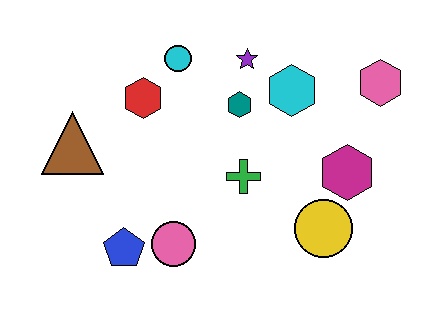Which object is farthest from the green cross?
The brown triangle is farthest from the green cross.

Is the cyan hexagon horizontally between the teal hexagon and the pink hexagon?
Yes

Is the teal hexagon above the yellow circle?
Yes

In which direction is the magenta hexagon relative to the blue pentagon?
The magenta hexagon is to the right of the blue pentagon.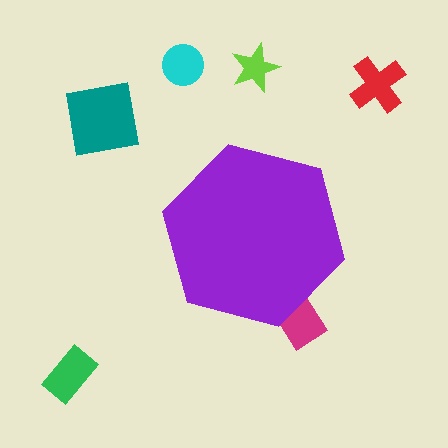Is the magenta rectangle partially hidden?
Yes, the magenta rectangle is partially hidden behind the purple hexagon.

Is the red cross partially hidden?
No, the red cross is fully visible.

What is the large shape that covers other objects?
A purple hexagon.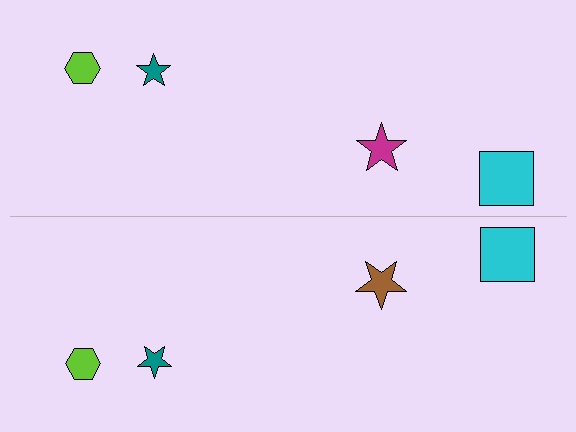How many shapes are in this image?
There are 8 shapes in this image.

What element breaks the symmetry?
The brown star on the bottom side breaks the symmetry — its mirror counterpart is magenta.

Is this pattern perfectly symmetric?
No, the pattern is not perfectly symmetric. The brown star on the bottom side breaks the symmetry — its mirror counterpart is magenta.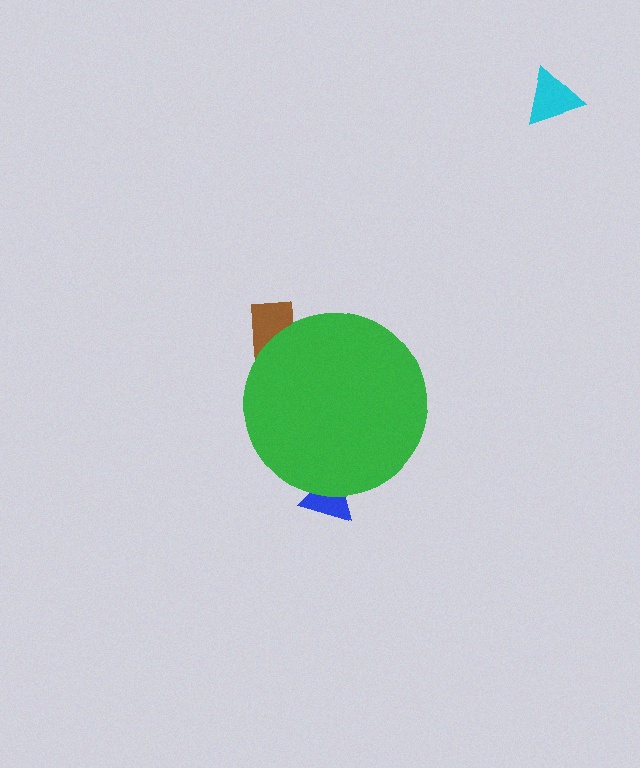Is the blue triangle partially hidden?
Yes, the blue triangle is partially hidden behind the green circle.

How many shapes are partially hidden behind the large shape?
2 shapes are partially hidden.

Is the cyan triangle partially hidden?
No, the cyan triangle is fully visible.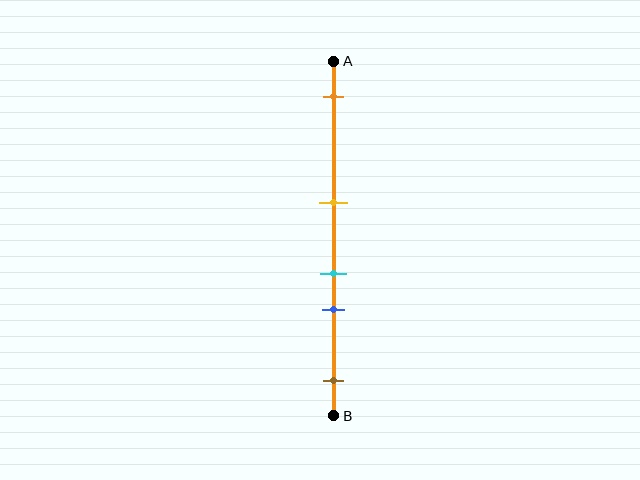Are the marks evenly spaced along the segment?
No, the marks are not evenly spaced.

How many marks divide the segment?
There are 5 marks dividing the segment.